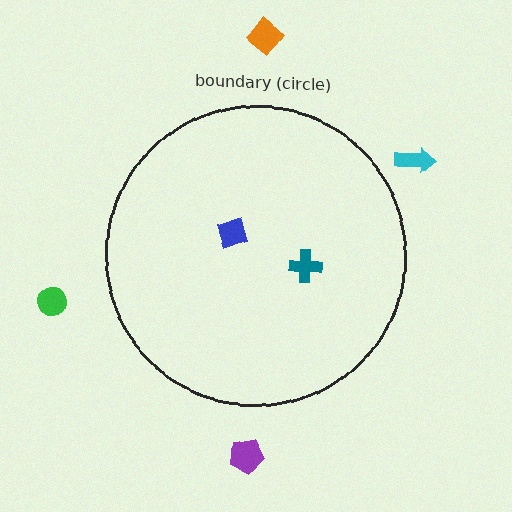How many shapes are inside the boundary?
2 inside, 4 outside.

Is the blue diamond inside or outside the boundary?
Inside.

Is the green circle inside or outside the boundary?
Outside.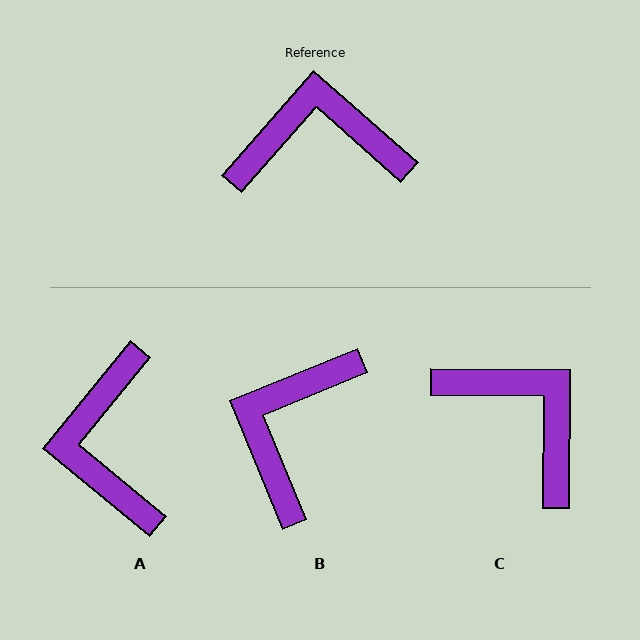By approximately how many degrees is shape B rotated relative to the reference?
Approximately 64 degrees counter-clockwise.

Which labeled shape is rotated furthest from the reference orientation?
A, about 92 degrees away.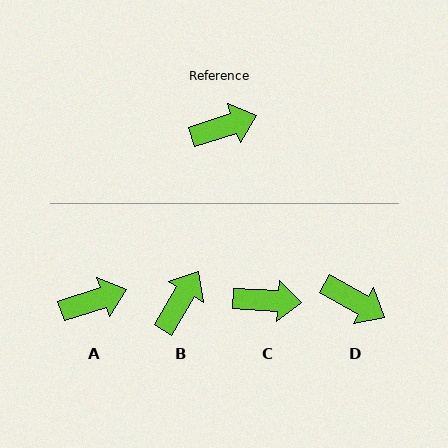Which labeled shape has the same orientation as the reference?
A.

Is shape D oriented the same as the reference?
No, it is off by about 47 degrees.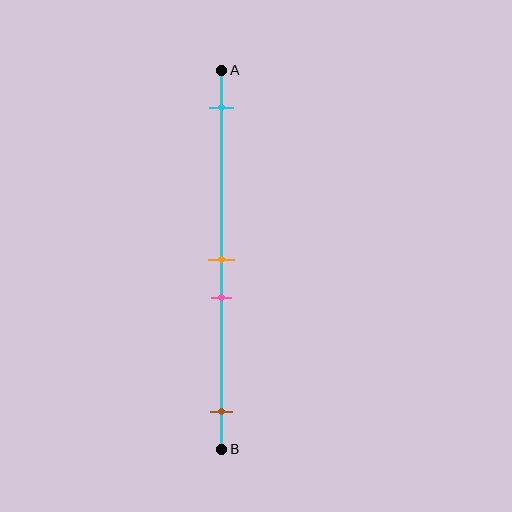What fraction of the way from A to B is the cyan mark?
The cyan mark is approximately 10% (0.1) of the way from A to B.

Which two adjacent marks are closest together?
The orange and pink marks are the closest adjacent pair.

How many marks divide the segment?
There are 4 marks dividing the segment.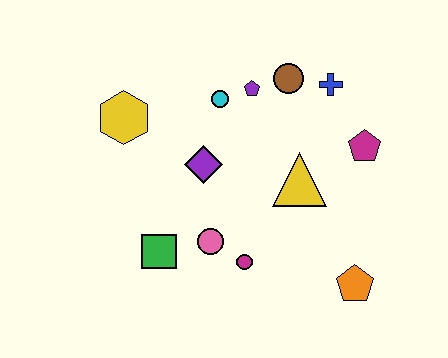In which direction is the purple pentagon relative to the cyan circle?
The purple pentagon is to the right of the cyan circle.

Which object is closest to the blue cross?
The brown circle is closest to the blue cross.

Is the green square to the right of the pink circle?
No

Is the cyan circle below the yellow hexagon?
No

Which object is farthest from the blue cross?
The green square is farthest from the blue cross.